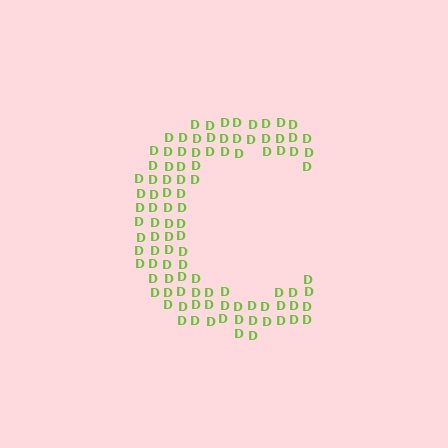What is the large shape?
The large shape is the letter C.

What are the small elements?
The small elements are letter D's.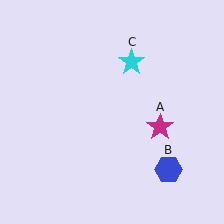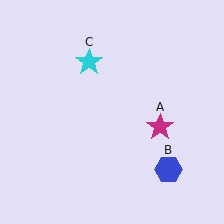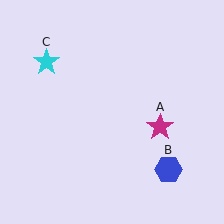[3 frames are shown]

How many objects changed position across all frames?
1 object changed position: cyan star (object C).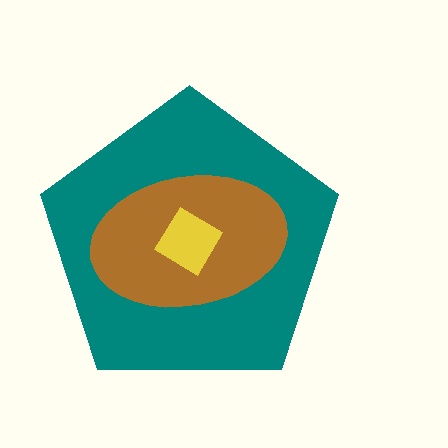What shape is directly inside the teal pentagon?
The brown ellipse.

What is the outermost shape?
The teal pentagon.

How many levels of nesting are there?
3.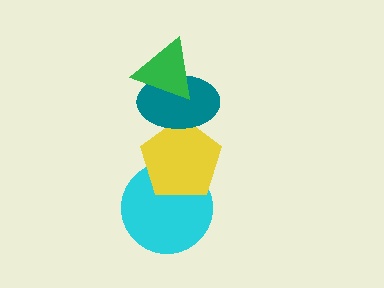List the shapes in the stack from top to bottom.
From top to bottom: the green triangle, the teal ellipse, the yellow pentagon, the cyan circle.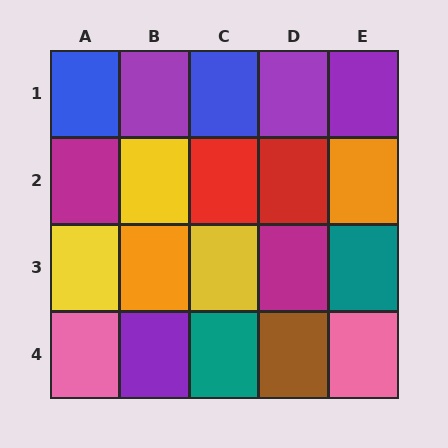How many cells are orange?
2 cells are orange.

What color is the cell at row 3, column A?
Yellow.